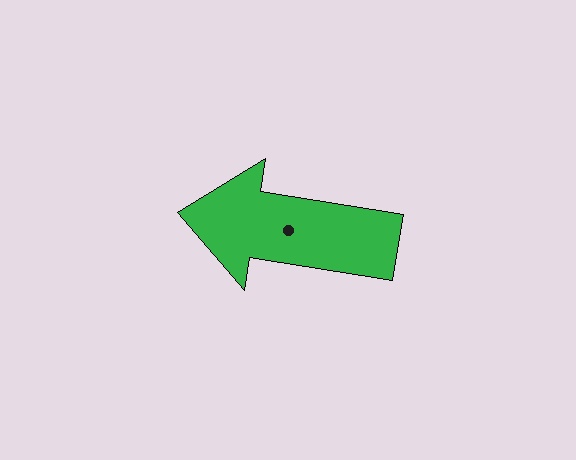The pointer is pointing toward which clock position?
Roughly 9 o'clock.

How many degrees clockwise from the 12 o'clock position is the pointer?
Approximately 279 degrees.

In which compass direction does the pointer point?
West.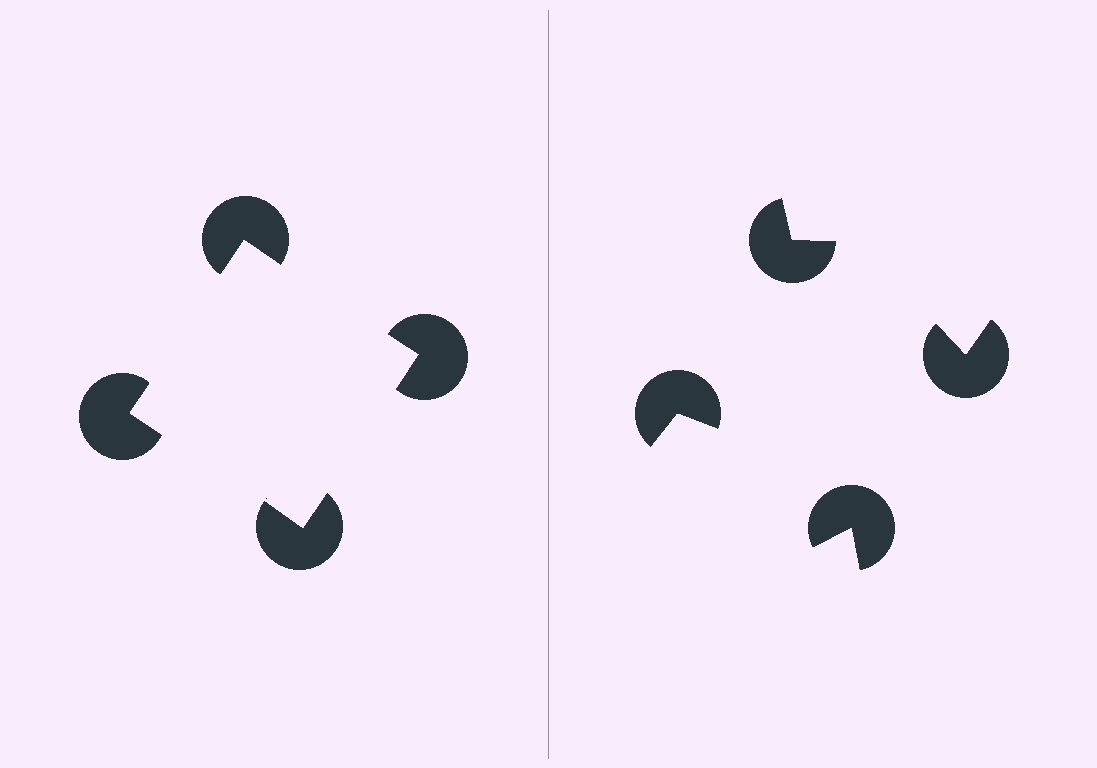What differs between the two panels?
The pac-man discs are positioned identically on both sides; only the wedge orientations differ. On the left they align to a square; on the right they are misaligned.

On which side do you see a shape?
An illusory square appears on the left side. On the right side the wedge cuts are rotated, so no coherent shape forms.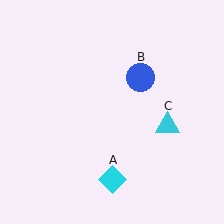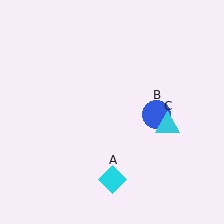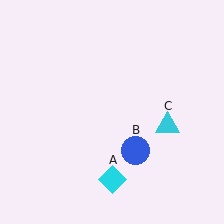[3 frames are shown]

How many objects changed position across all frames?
1 object changed position: blue circle (object B).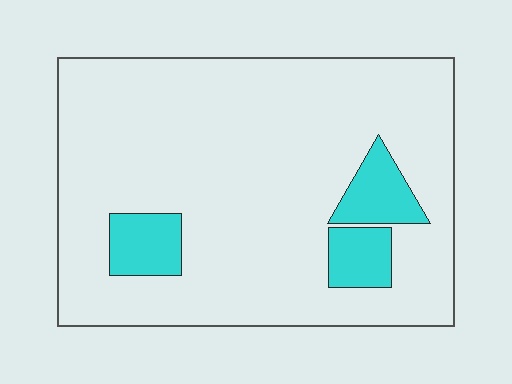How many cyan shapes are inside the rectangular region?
3.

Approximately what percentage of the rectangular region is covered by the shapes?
Approximately 10%.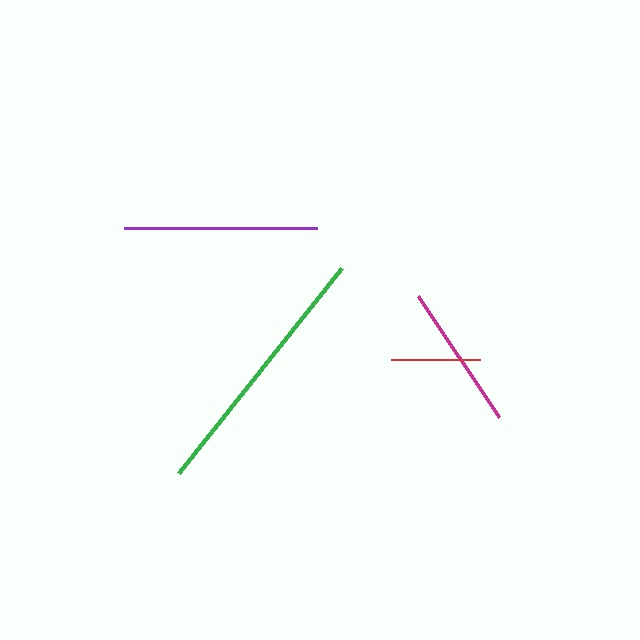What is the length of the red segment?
The red segment is approximately 89 pixels long.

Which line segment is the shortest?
The red line is the shortest at approximately 89 pixels.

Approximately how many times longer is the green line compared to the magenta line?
The green line is approximately 1.8 times the length of the magenta line.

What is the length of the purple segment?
The purple segment is approximately 194 pixels long.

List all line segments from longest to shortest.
From longest to shortest: green, purple, magenta, red.